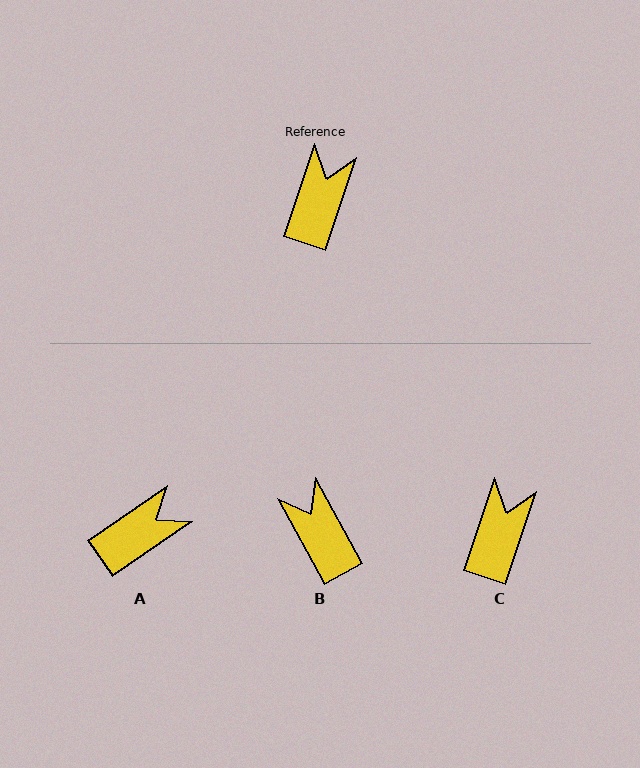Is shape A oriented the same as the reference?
No, it is off by about 37 degrees.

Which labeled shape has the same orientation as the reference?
C.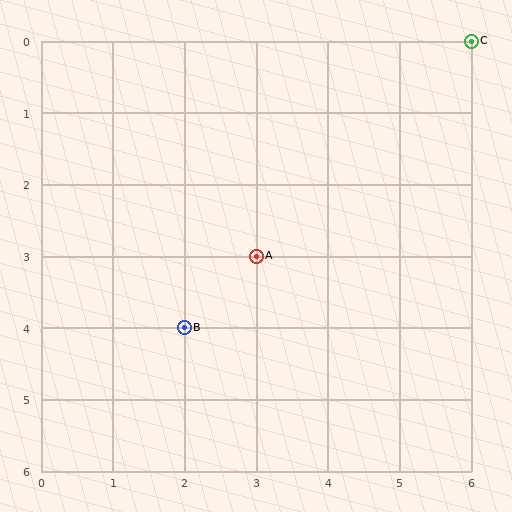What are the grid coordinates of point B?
Point B is at grid coordinates (2, 4).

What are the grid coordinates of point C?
Point C is at grid coordinates (6, 0).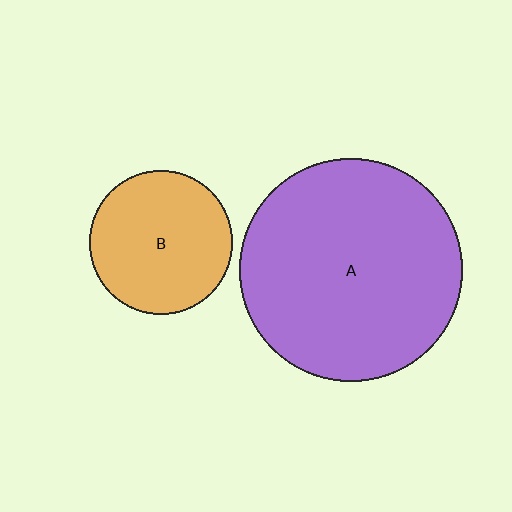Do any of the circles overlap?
No, none of the circles overlap.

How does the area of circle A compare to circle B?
Approximately 2.4 times.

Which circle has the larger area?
Circle A (purple).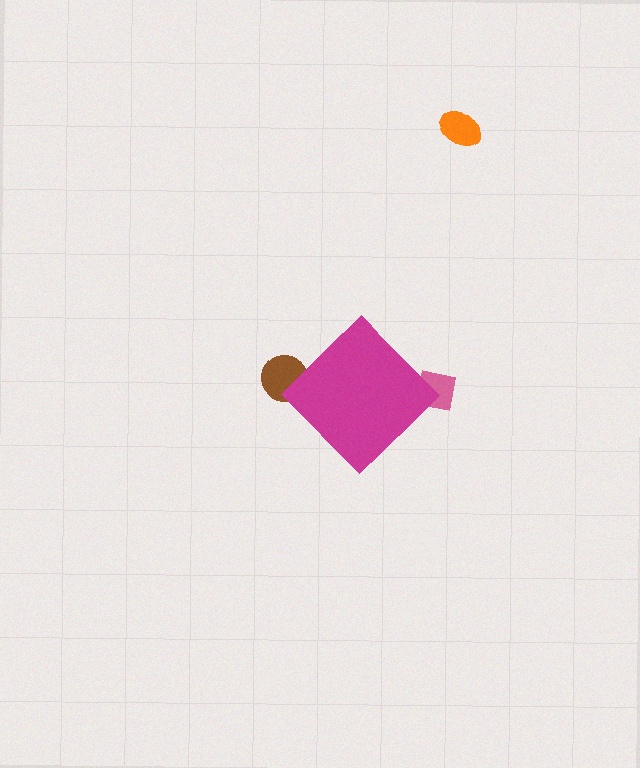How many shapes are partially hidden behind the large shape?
2 shapes are partially hidden.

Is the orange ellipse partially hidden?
No, the orange ellipse is fully visible.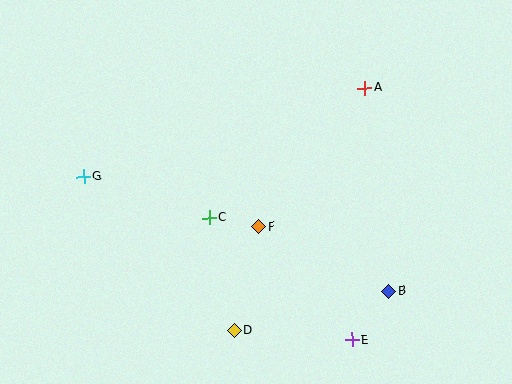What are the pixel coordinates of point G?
Point G is at (84, 176).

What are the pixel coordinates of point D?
Point D is at (235, 331).